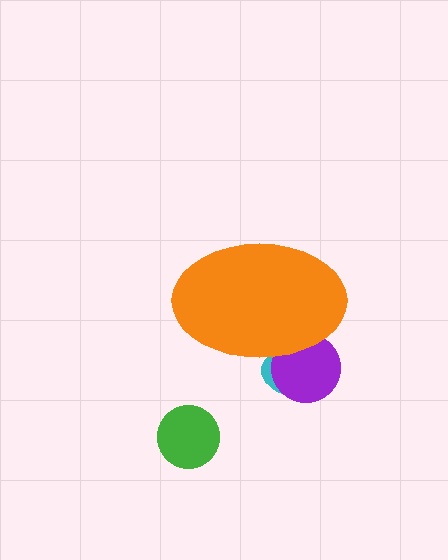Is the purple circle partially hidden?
Yes, the purple circle is partially hidden behind the orange ellipse.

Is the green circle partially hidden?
No, the green circle is fully visible.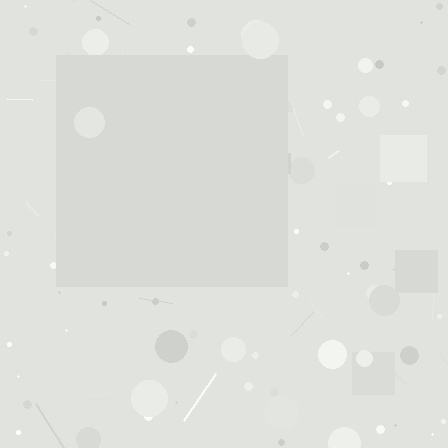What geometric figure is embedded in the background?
A square is embedded in the background.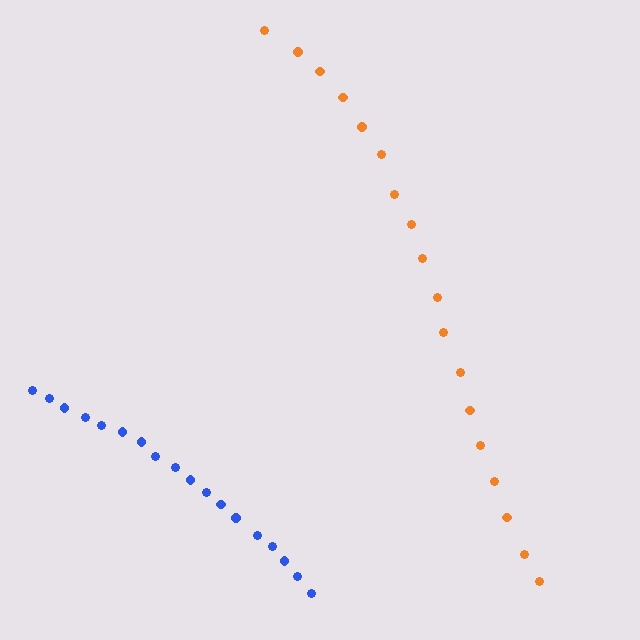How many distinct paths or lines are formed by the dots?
There are 2 distinct paths.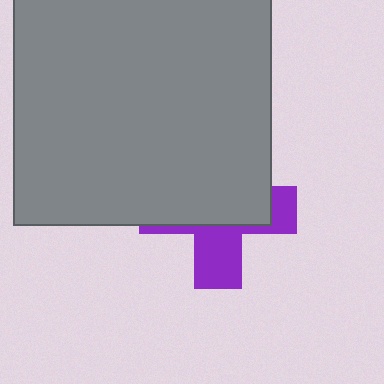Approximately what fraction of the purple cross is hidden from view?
Roughly 61% of the purple cross is hidden behind the gray square.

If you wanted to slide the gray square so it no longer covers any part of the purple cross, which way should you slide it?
Slide it up — that is the most direct way to separate the two shapes.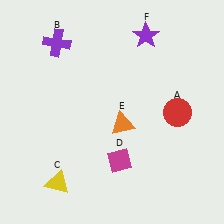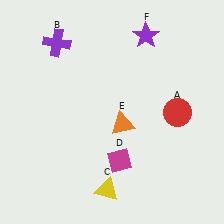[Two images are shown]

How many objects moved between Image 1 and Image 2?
1 object moved between the two images.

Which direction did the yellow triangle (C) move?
The yellow triangle (C) moved right.